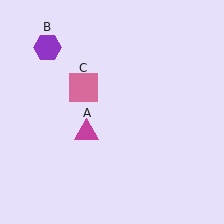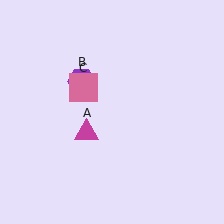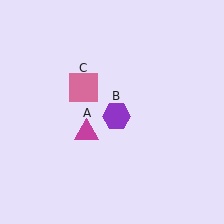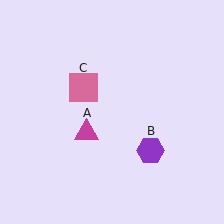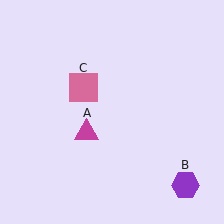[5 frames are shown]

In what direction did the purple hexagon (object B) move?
The purple hexagon (object B) moved down and to the right.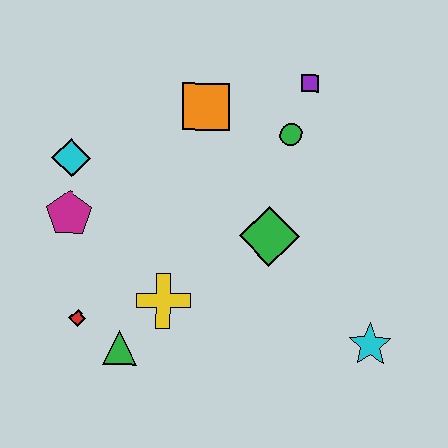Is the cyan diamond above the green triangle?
Yes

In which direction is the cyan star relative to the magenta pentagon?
The cyan star is to the right of the magenta pentagon.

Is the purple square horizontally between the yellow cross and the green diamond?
No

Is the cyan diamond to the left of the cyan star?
Yes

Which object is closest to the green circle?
The purple square is closest to the green circle.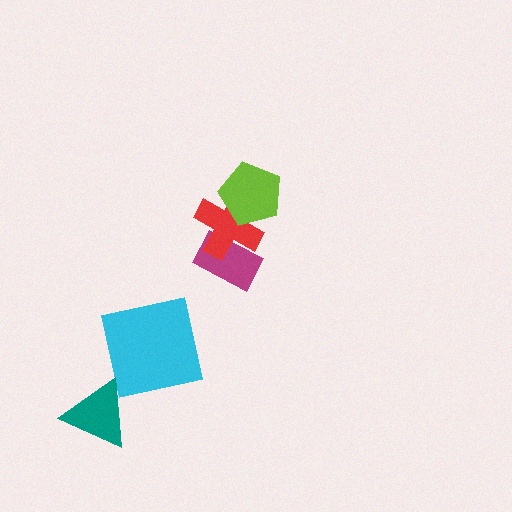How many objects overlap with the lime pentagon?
1 object overlaps with the lime pentagon.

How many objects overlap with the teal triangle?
0 objects overlap with the teal triangle.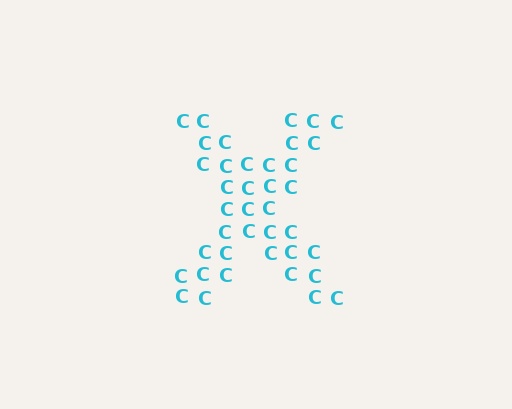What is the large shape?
The large shape is the letter X.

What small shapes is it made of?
It is made of small letter C's.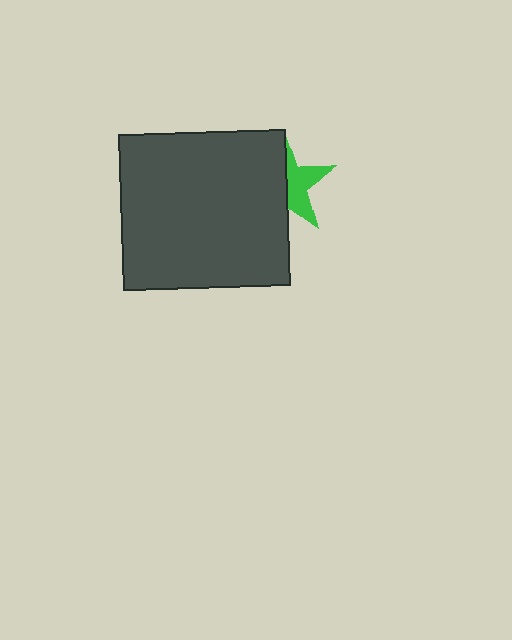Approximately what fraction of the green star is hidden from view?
Roughly 54% of the green star is hidden behind the dark gray rectangle.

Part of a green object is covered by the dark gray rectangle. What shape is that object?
It is a star.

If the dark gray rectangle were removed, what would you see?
You would see the complete green star.